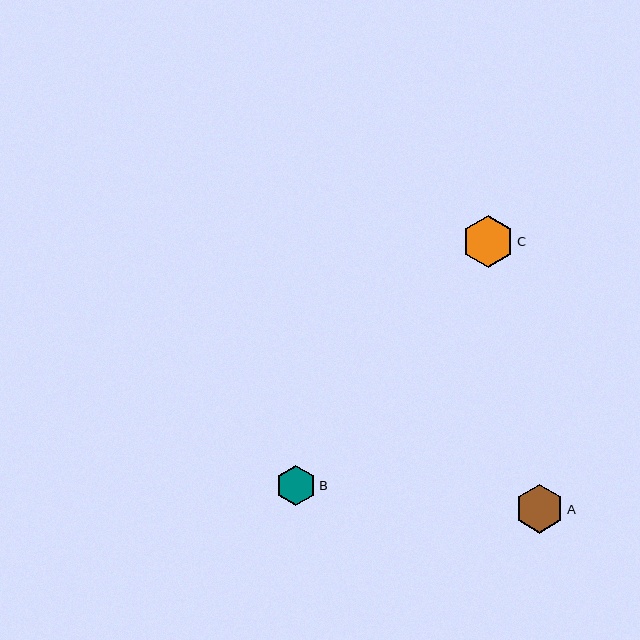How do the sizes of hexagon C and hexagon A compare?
Hexagon C and hexagon A are approximately the same size.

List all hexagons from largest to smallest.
From largest to smallest: C, A, B.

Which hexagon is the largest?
Hexagon C is the largest with a size of approximately 52 pixels.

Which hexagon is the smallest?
Hexagon B is the smallest with a size of approximately 40 pixels.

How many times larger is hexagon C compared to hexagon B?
Hexagon C is approximately 1.3 times the size of hexagon B.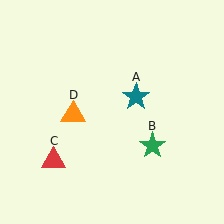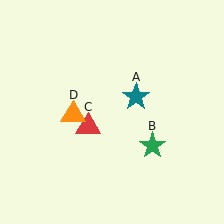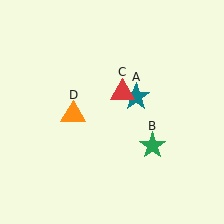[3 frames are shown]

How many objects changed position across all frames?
1 object changed position: red triangle (object C).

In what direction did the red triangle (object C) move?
The red triangle (object C) moved up and to the right.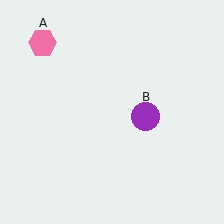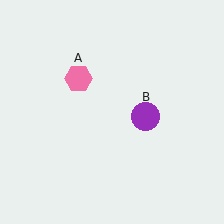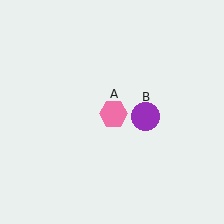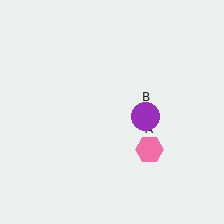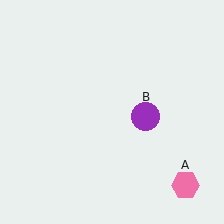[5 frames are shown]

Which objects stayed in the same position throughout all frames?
Purple circle (object B) remained stationary.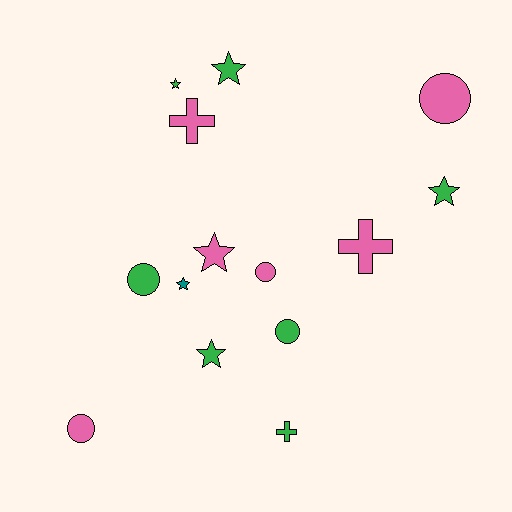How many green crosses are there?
There is 1 green cross.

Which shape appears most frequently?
Star, with 6 objects.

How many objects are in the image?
There are 14 objects.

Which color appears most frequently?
Green, with 7 objects.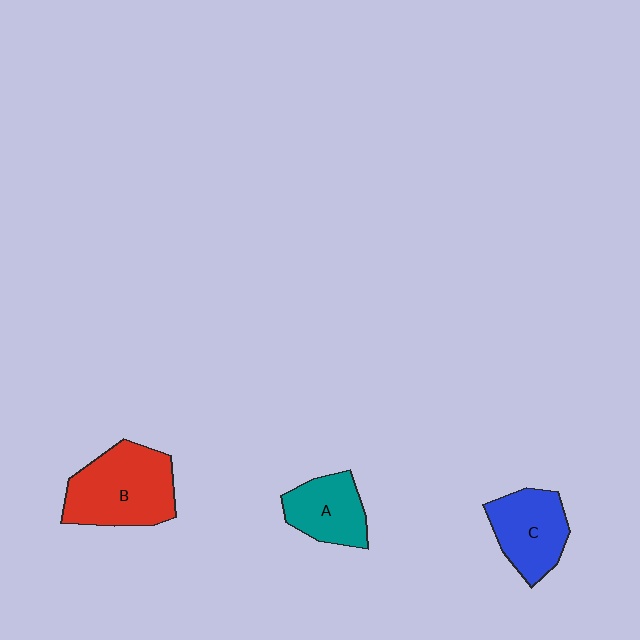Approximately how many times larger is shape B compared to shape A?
Approximately 1.6 times.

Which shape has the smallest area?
Shape A (teal).